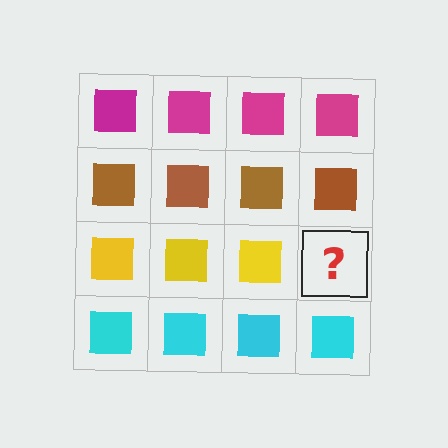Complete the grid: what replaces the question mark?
The question mark should be replaced with a yellow square.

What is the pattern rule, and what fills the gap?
The rule is that each row has a consistent color. The gap should be filled with a yellow square.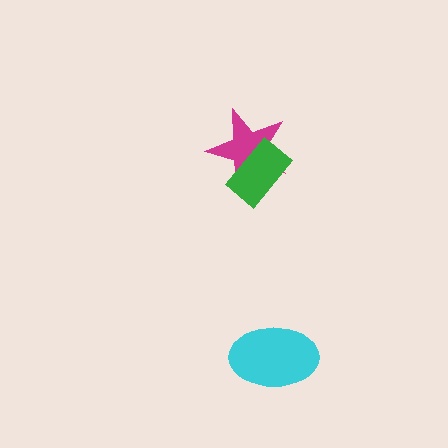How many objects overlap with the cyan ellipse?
0 objects overlap with the cyan ellipse.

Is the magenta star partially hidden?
Yes, it is partially covered by another shape.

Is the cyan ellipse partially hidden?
No, no other shape covers it.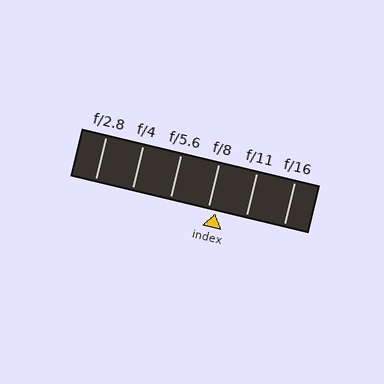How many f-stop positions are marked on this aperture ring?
There are 6 f-stop positions marked.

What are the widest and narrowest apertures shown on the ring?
The widest aperture shown is f/2.8 and the narrowest is f/16.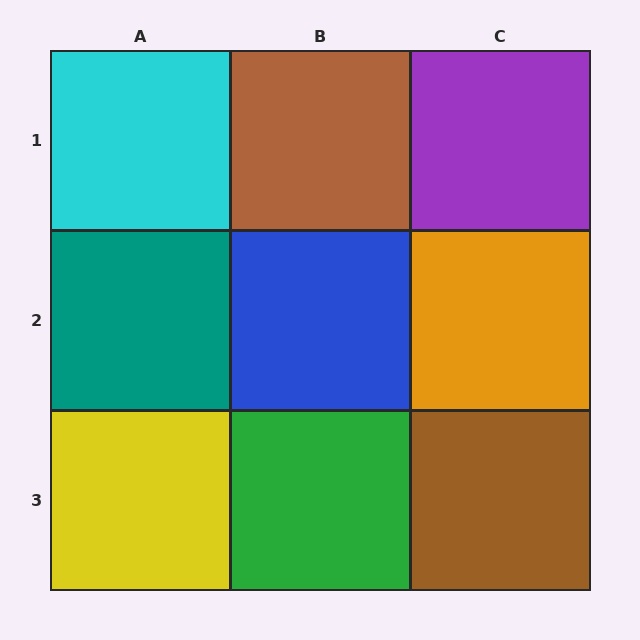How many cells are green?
1 cell is green.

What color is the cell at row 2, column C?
Orange.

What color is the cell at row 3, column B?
Green.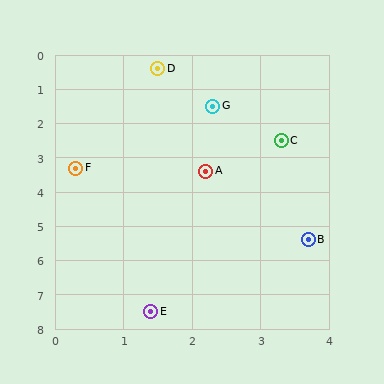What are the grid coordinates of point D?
Point D is at approximately (1.5, 0.4).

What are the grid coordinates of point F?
Point F is at approximately (0.3, 3.3).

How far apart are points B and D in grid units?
Points B and D are about 5.5 grid units apart.